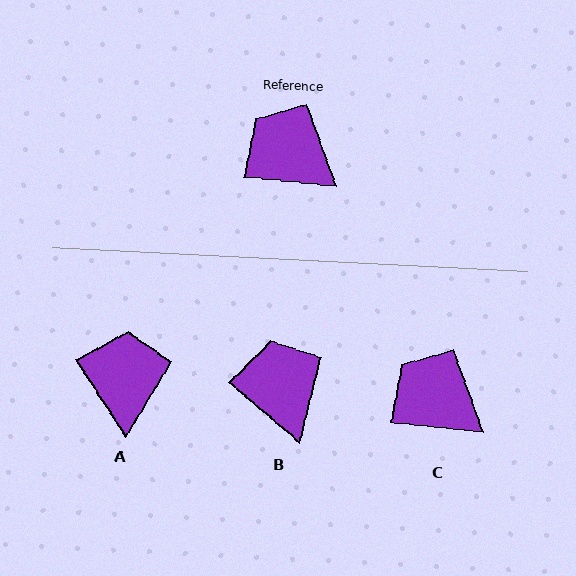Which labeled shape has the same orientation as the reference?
C.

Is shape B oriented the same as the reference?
No, it is off by about 33 degrees.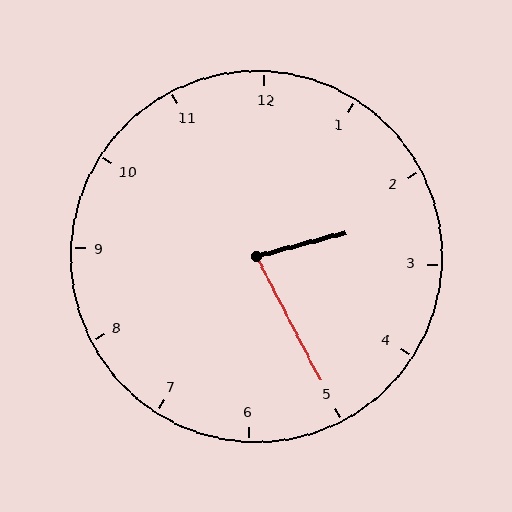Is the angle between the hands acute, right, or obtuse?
It is acute.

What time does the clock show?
2:25.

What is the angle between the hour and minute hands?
Approximately 78 degrees.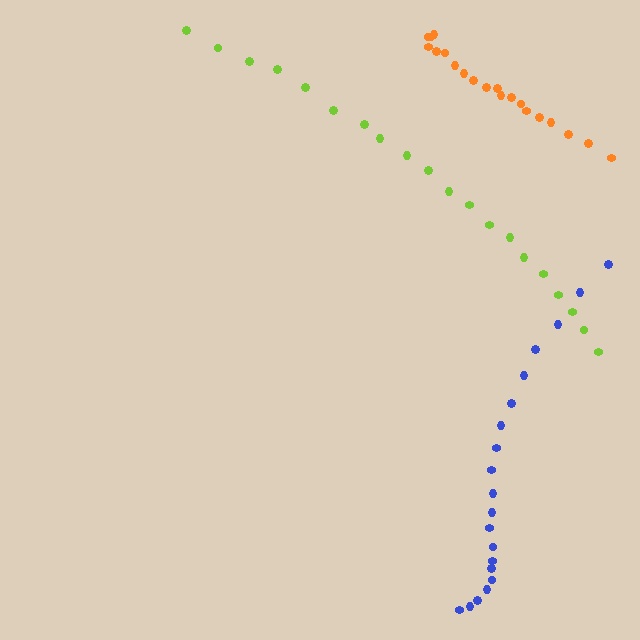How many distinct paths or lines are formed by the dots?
There are 3 distinct paths.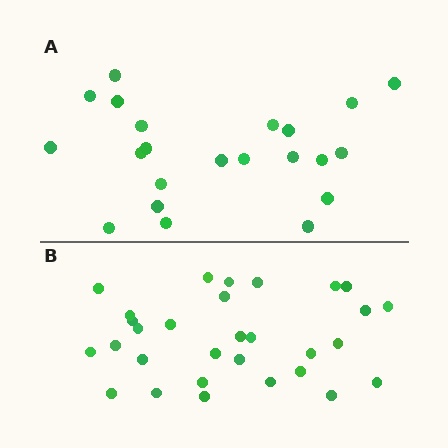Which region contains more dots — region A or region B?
Region B (the bottom region) has more dots.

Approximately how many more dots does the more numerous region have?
Region B has roughly 8 or so more dots than region A.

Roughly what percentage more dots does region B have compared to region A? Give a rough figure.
About 35% more.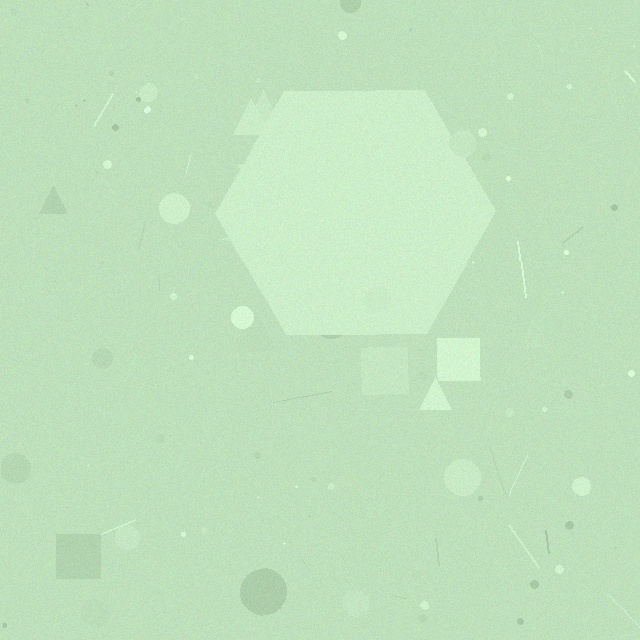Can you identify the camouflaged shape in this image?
The camouflaged shape is a hexagon.